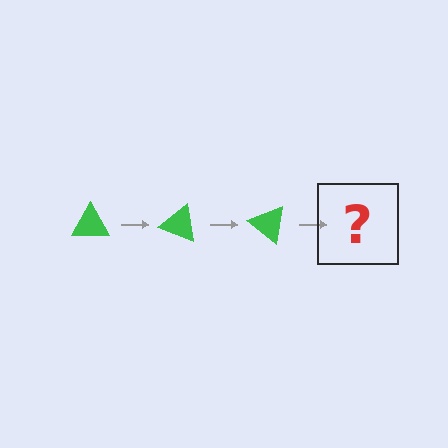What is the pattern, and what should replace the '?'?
The pattern is that the triangle rotates 20 degrees each step. The '?' should be a green triangle rotated 60 degrees.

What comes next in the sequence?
The next element should be a green triangle rotated 60 degrees.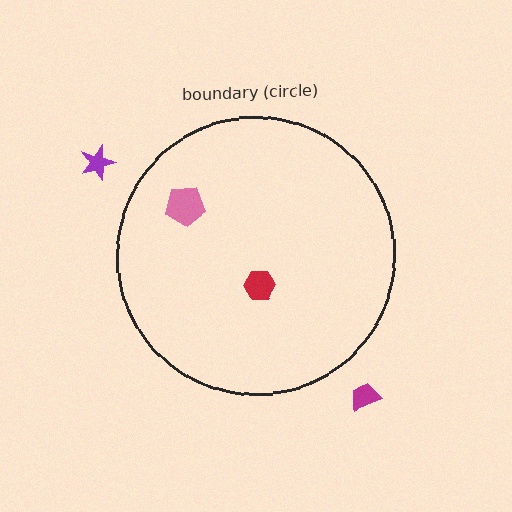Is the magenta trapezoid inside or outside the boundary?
Outside.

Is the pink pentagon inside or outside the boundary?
Inside.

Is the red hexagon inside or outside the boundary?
Inside.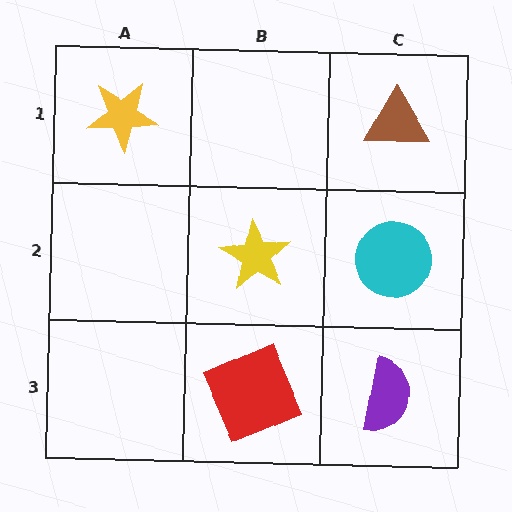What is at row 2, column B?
A yellow star.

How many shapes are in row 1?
2 shapes.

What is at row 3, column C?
A purple semicircle.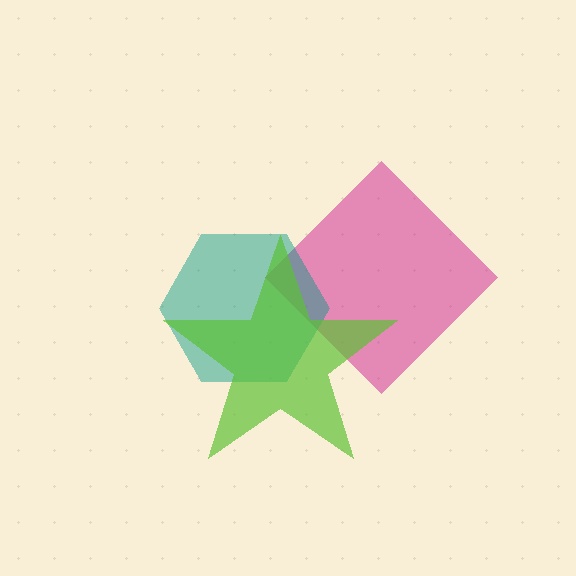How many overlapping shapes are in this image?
There are 3 overlapping shapes in the image.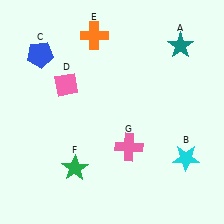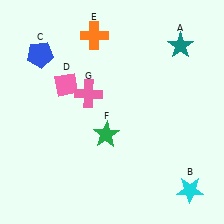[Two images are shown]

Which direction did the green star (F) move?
The green star (F) moved up.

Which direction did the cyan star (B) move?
The cyan star (B) moved down.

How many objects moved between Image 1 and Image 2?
3 objects moved between the two images.